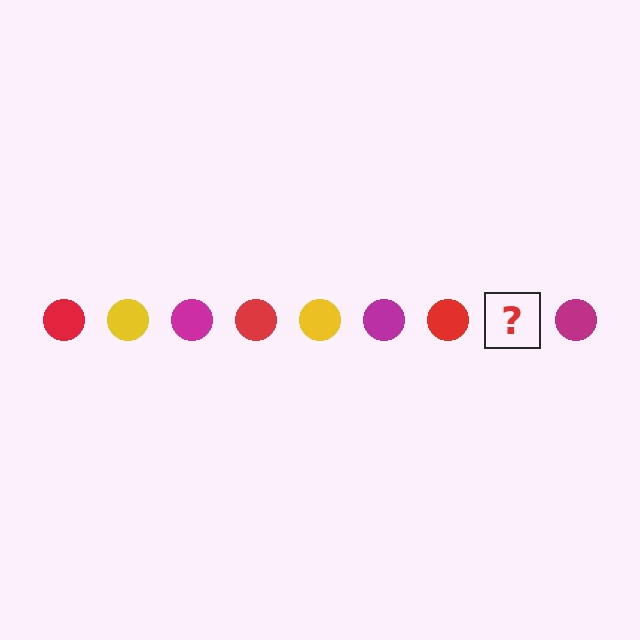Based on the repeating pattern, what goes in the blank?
The blank should be a yellow circle.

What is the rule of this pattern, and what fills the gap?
The rule is that the pattern cycles through red, yellow, magenta circles. The gap should be filled with a yellow circle.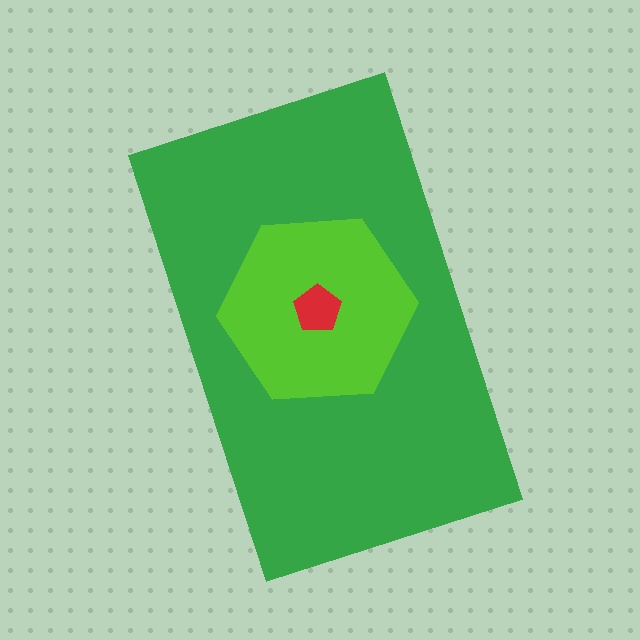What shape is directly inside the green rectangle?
The lime hexagon.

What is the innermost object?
The red pentagon.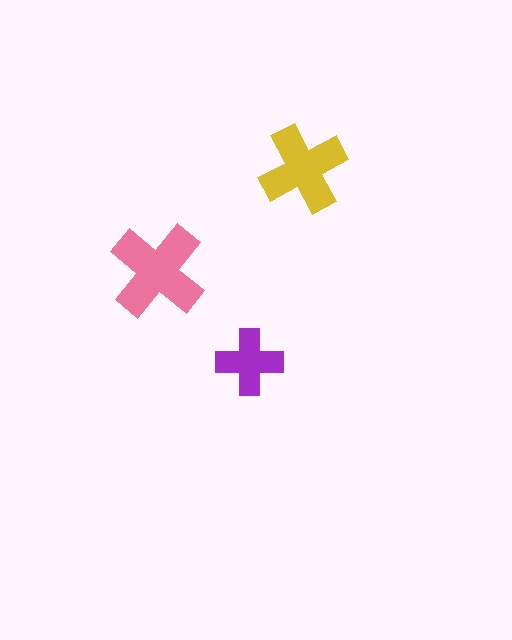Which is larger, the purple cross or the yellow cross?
The yellow one.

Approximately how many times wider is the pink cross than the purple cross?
About 1.5 times wider.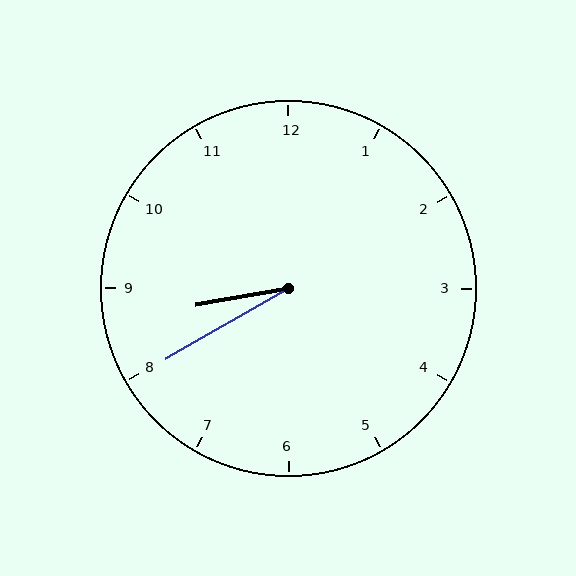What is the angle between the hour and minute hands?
Approximately 20 degrees.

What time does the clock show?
8:40.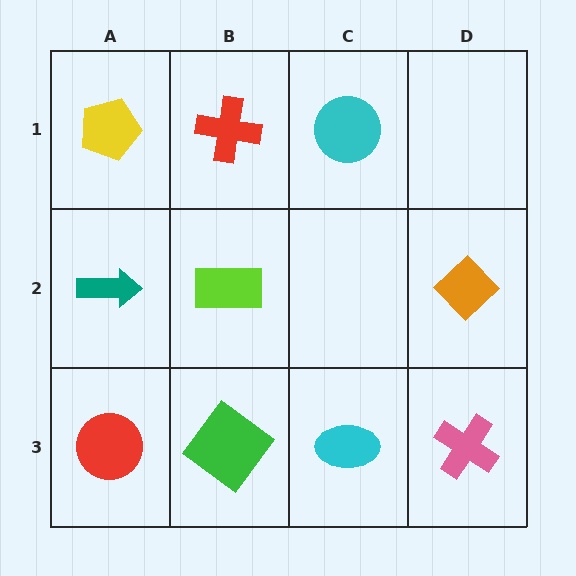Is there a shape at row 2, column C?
No, that cell is empty.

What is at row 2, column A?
A teal arrow.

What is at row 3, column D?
A pink cross.